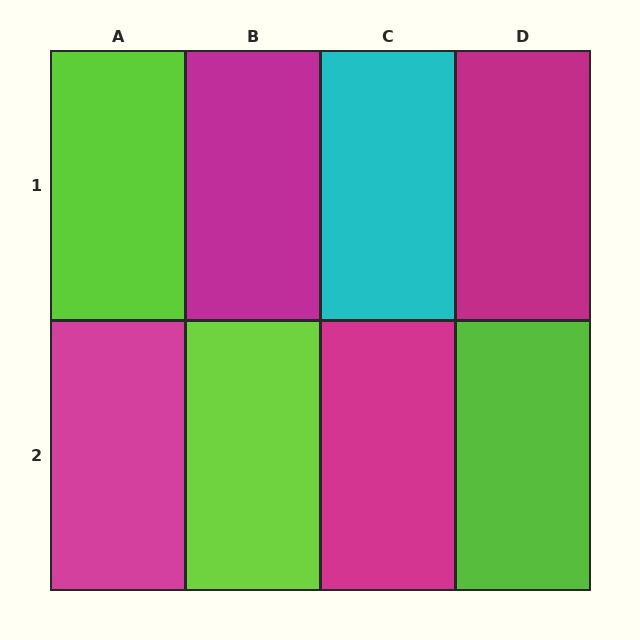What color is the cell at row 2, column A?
Magenta.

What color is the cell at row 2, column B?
Lime.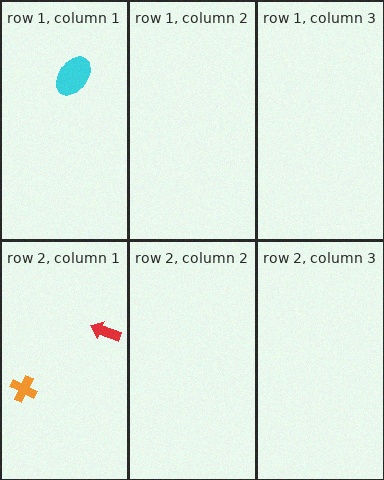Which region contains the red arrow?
The row 2, column 1 region.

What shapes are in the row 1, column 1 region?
The cyan ellipse.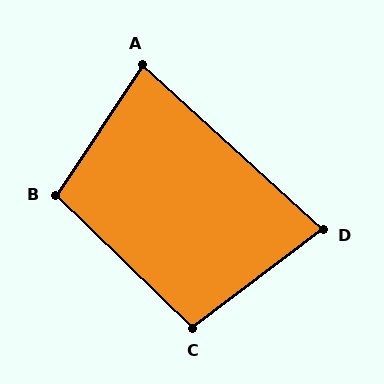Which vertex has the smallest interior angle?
D, at approximately 80 degrees.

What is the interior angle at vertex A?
Approximately 81 degrees (acute).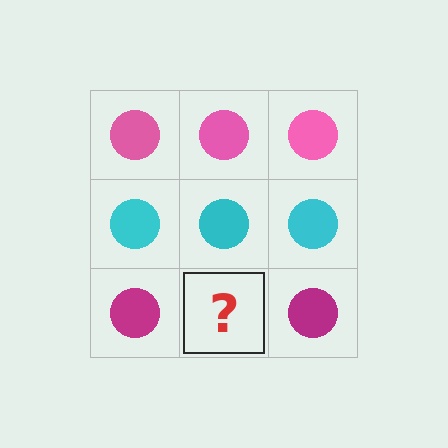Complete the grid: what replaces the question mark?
The question mark should be replaced with a magenta circle.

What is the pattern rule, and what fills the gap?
The rule is that each row has a consistent color. The gap should be filled with a magenta circle.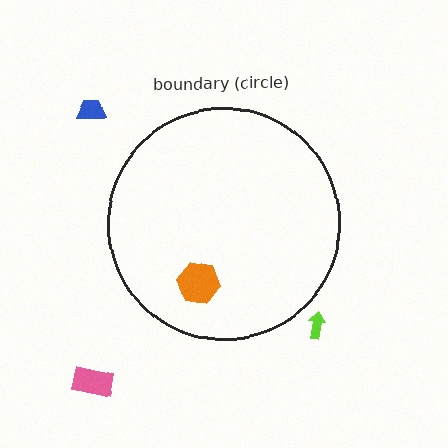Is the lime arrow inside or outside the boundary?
Outside.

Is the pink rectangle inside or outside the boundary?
Outside.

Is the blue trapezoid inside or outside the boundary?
Outside.